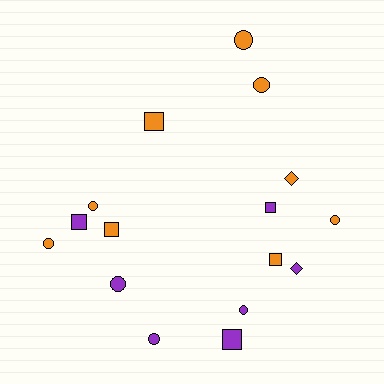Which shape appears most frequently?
Circle, with 8 objects.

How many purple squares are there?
There are 3 purple squares.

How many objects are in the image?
There are 16 objects.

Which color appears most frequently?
Orange, with 9 objects.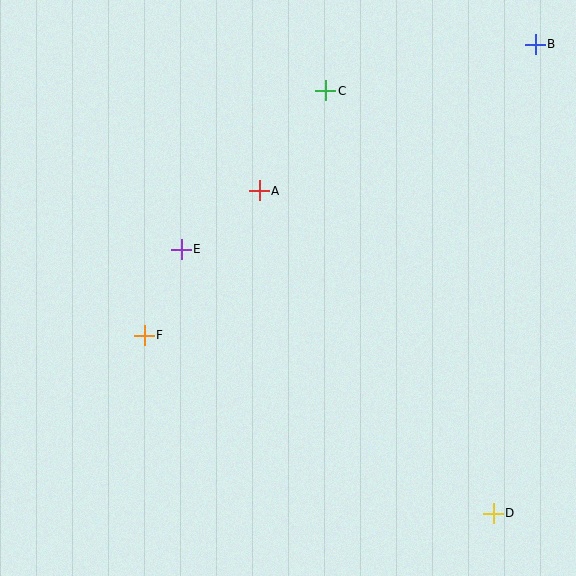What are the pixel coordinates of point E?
Point E is at (181, 249).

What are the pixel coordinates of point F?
Point F is at (144, 335).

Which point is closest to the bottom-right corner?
Point D is closest to the bottom-right corner.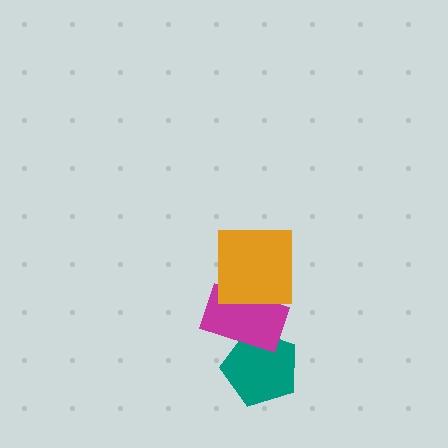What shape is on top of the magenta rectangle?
The orange square is on top of the magenta rectangle.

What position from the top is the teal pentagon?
The teal pentagon is 3rd from the top.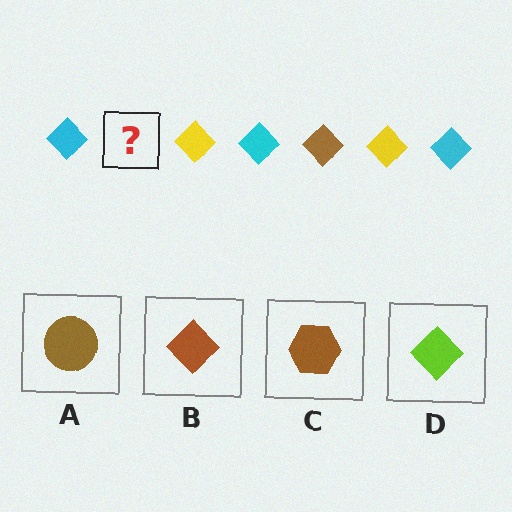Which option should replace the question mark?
Option B.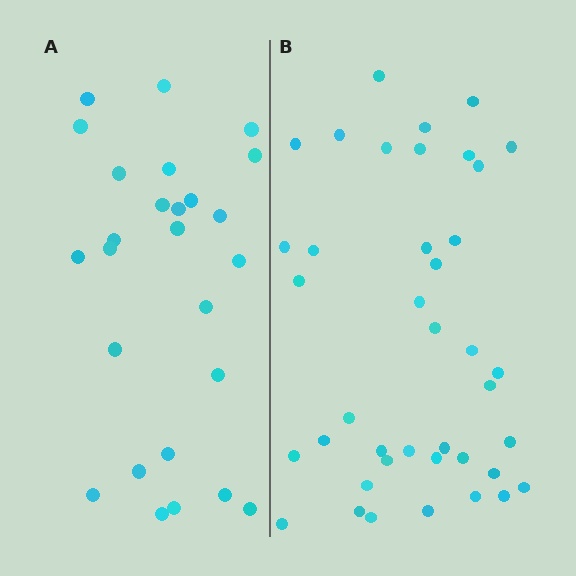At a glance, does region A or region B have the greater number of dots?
Region B (the right region) has more dots.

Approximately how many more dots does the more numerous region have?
Region B has approximately 15 more dots than region A.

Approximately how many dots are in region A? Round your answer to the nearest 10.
About 30 dots. (The exact count is 26, which rounds to 30.)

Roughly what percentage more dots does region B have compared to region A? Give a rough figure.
About 55% more.